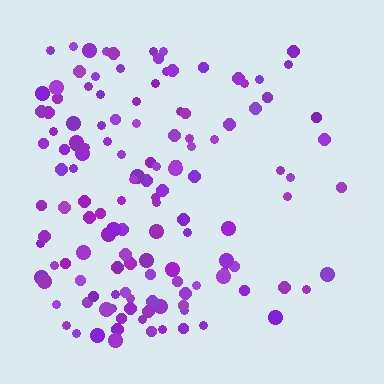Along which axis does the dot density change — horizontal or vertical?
Horizontal.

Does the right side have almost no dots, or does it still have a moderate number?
Still a moderate number, just noticeably fewer than the left.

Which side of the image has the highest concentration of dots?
The left.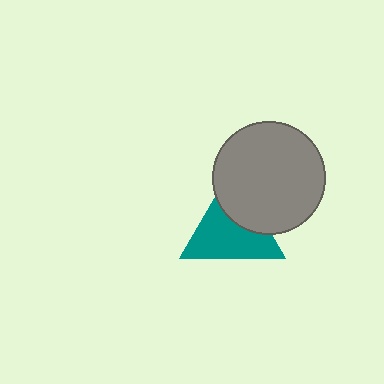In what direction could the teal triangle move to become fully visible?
The teal triangle could move toward the lower-left. That would shift it out from behind the gray circle entirely.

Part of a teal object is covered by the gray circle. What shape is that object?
It is a triangle.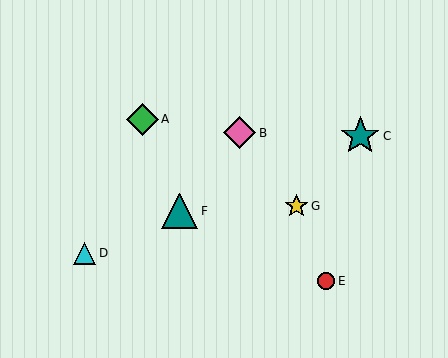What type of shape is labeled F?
Shape F is a teal triangle.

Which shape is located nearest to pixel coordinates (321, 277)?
The red circle (labeled E) at (326, 281) is nearest to that location.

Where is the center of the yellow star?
The center of the yellow star is at (297, 206).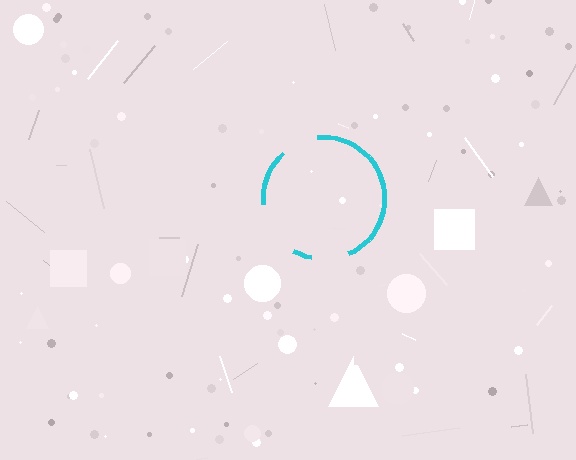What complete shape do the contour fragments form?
The contour fragments form a circle.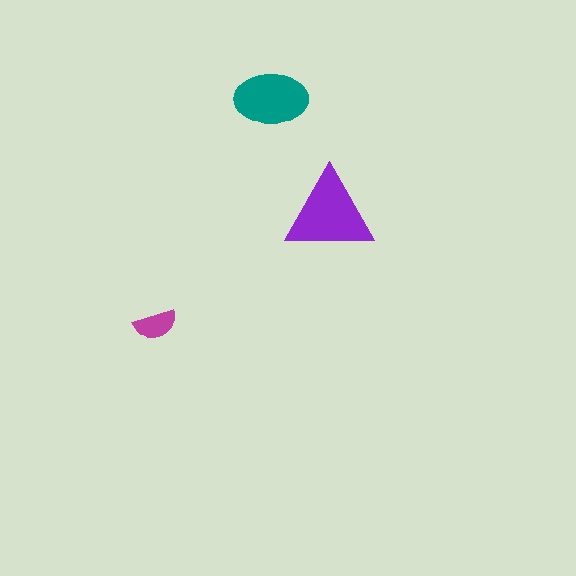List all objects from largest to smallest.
The purple triangle, the teal ellipse, the magenta semicircle.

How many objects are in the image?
There are 3 objects in the image.